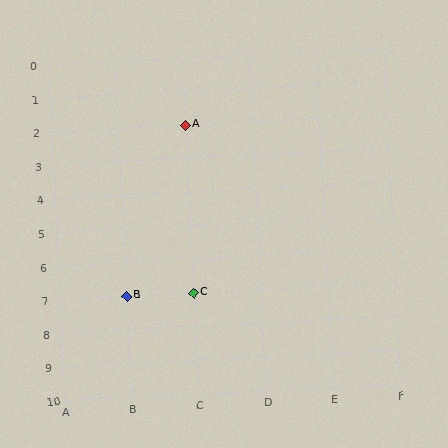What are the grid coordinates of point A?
Point A is at grid coordinates (C, 2).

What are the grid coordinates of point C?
Point C is at grid coordinates (C, 7).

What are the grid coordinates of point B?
Point B is at grid coordinates (B, 7).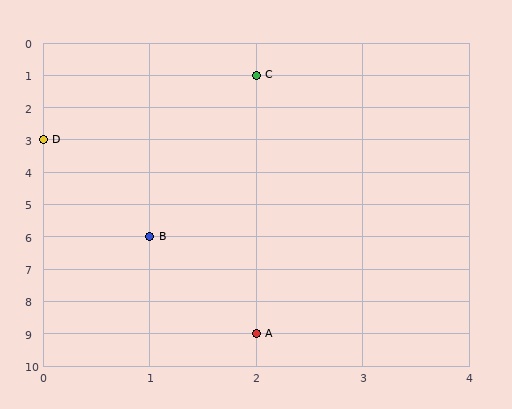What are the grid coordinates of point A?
Point A is at grid coordinates (2, 9).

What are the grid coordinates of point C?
Point C is at grid coordinates (2, 1).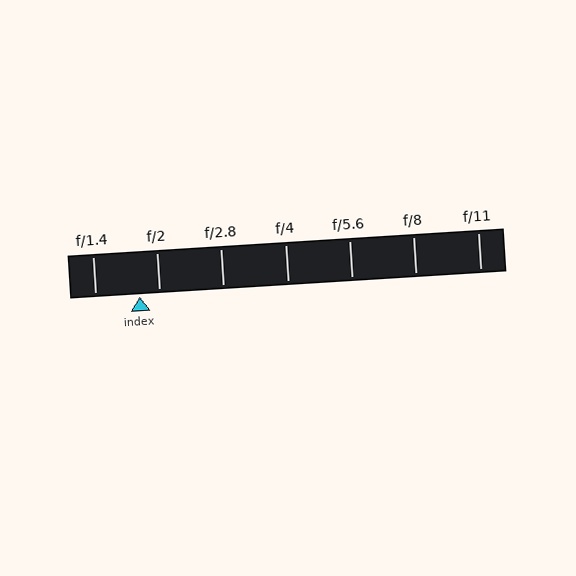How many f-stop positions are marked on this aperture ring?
There are 7 f-stop positions marked.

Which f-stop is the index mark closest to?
The index mark is closest to f/2.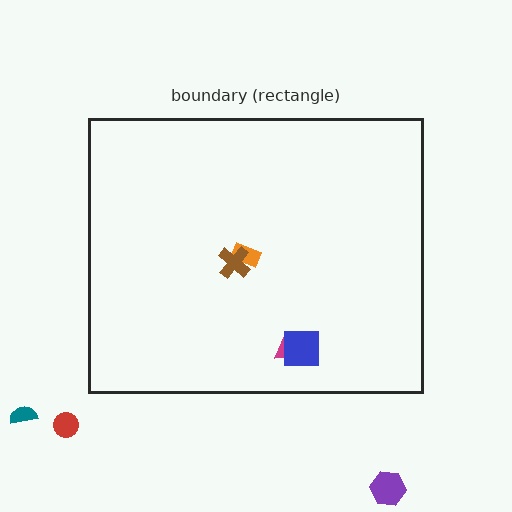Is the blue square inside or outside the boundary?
Inside.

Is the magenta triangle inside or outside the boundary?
Inside.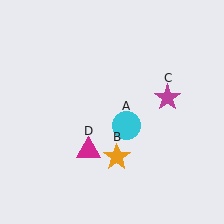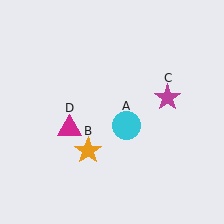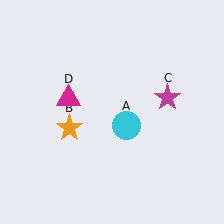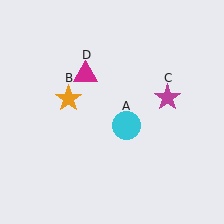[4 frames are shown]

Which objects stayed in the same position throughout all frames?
Cyan circle (object A) and magenta star (object C) remained stationary.